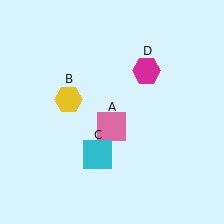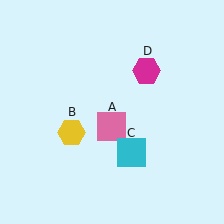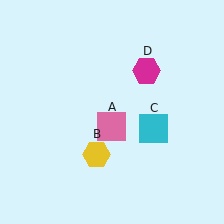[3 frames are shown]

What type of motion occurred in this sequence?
The yellow hexagon (object B), cyan square (object C) rotated counterclockwise around the center of the scene.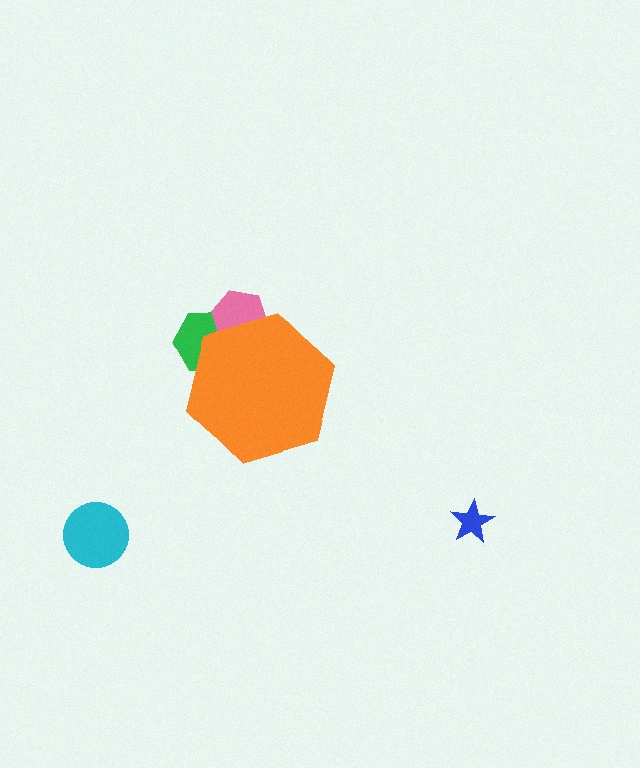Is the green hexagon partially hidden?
Yes, the green hexagon is partially hidden behind the orange hexagon.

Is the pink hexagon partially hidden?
Yes, the pink hexagon is partially hidden behind the orange hexagon.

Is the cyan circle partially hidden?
No, the cyan circle is fully visible.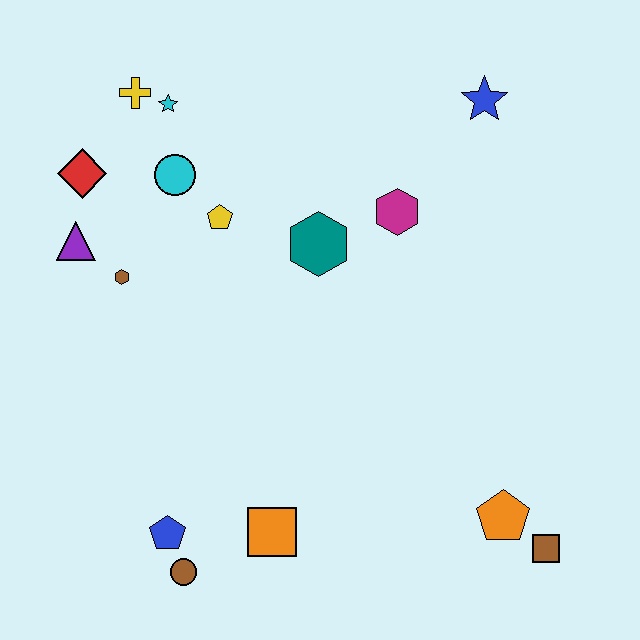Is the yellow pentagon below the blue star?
Yes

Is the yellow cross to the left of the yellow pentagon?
Yes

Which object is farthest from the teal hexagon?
The brown square is farthest from the teal hexagon.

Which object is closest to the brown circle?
The blue pentagon is closest to the brown circle.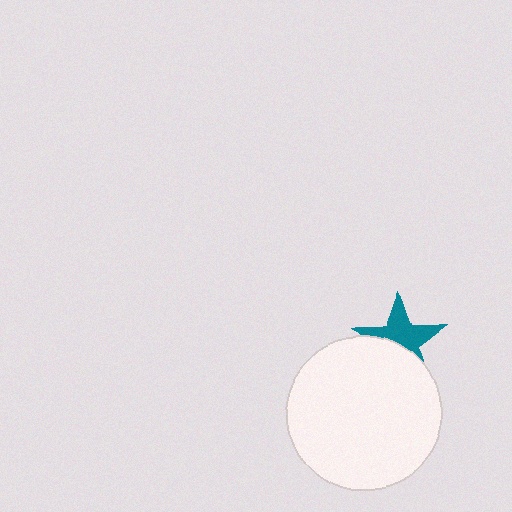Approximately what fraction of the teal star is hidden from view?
Roughly 43% of the teal star is hidden behind the white circle.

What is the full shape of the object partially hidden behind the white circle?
The partially hidden object is a teal star.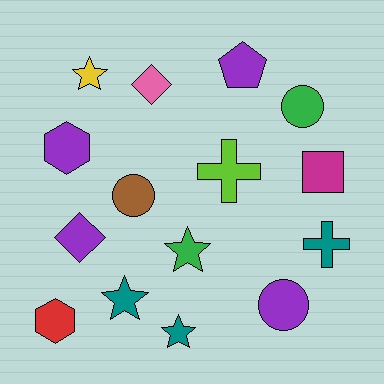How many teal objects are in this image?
There are 3 teal objects.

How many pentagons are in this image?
There is 1 pentagon.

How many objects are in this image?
There are 15 objects.